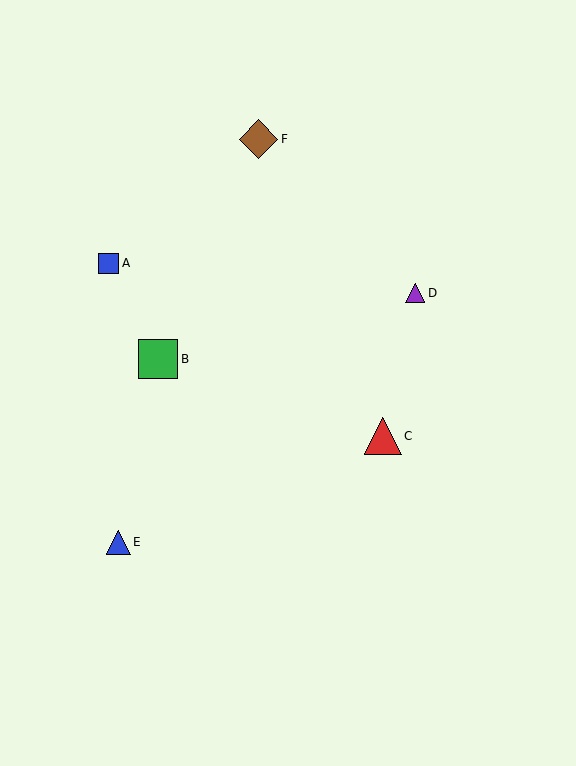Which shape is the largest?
The green square (labeled B) is the largest.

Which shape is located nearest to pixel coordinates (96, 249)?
The blue square (labeled A) at (109, 263) is nearest to that location.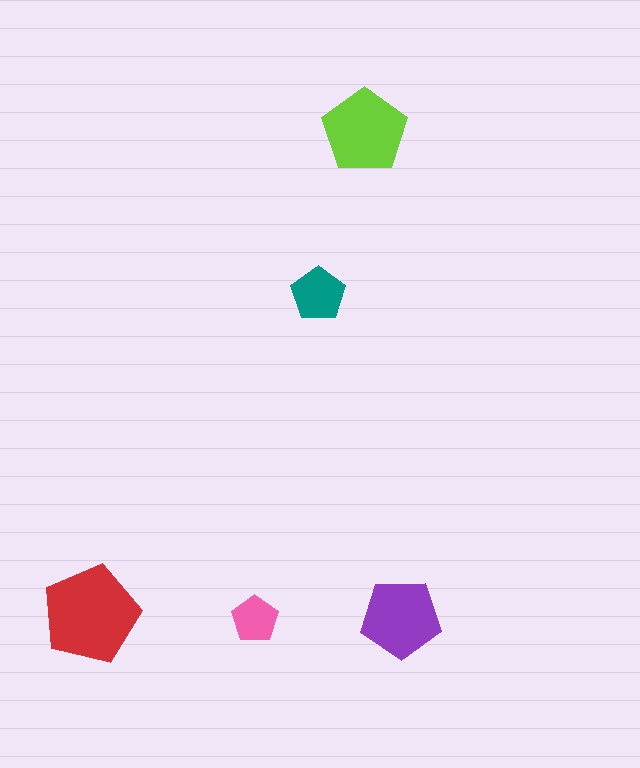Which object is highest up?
The lime pentagon is topmost.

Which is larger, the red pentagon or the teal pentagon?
The red one.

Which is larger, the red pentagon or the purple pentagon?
The red one.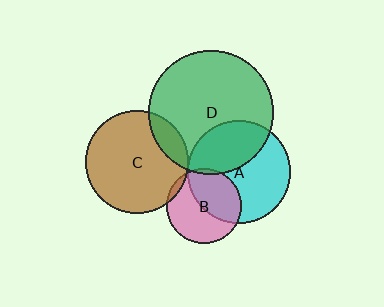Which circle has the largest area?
Circle D (green).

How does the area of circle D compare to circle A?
Approximately 1.5 times.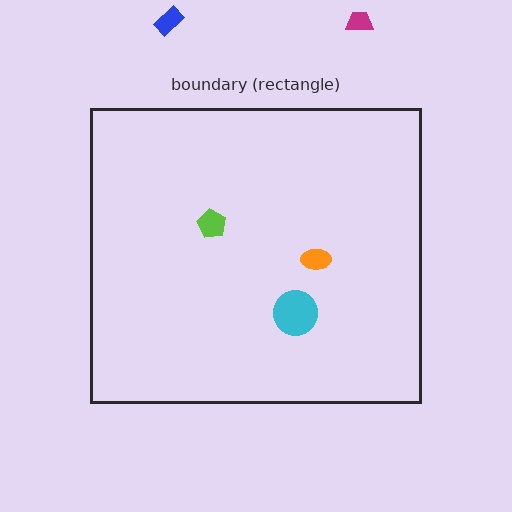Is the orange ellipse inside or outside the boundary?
Inside.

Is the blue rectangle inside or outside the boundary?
Outside.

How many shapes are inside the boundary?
3 inside, 2 outside.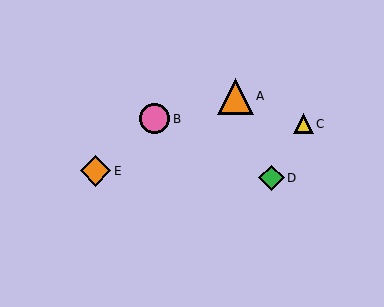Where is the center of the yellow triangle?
The center of the yellow triangle is at (303, 124).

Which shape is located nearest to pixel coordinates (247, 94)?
The orange triangle (labeled A) at (235, 96) is nearest to that location.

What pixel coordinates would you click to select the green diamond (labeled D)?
Click at (271, 178) to select the green diamond D.